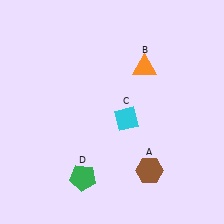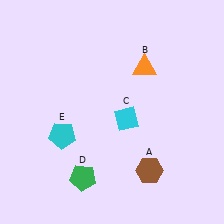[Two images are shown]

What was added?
A cyan pentagon (E) was added in Image 2.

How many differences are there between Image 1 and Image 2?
There is 1 difference between the two images.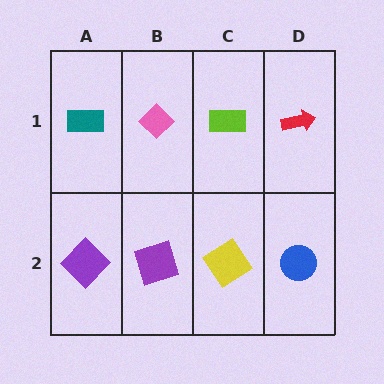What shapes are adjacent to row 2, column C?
A lime rectangle (row 1, column C), a purple square (row 2, column B), a blue circle (row 2, column D).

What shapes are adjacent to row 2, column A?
A teal rectangle (row 1, column A), a purple square (row 2, column B).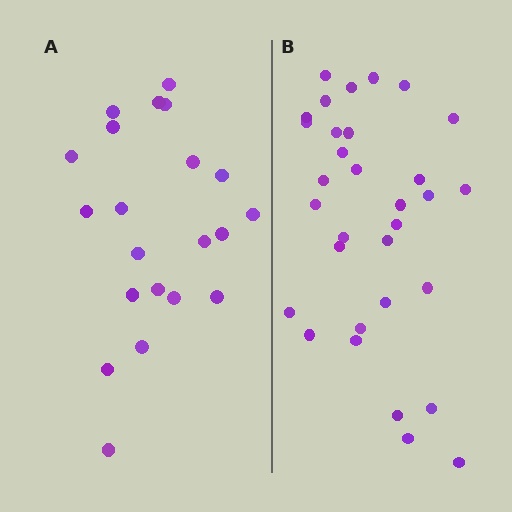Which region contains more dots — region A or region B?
Region B (the right region) has more dots.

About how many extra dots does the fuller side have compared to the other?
Region B has roughly 12 or so more dots than region A.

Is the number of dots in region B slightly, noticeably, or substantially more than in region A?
Region B has substantially more. The ratio is roughly 1.5 to 1.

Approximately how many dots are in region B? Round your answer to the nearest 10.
About 30 dots. (The exact count is 32, which rounds to 30.)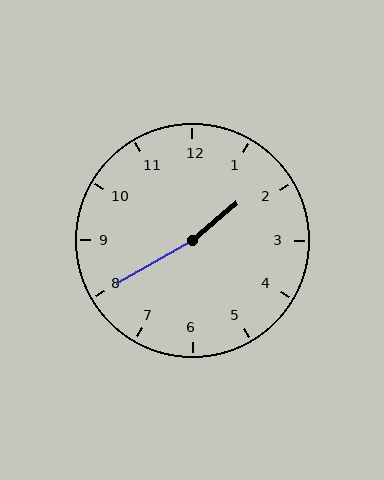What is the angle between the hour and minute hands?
Approximately 170 degrees.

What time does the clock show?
1:40.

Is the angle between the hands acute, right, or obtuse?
It is obtuse.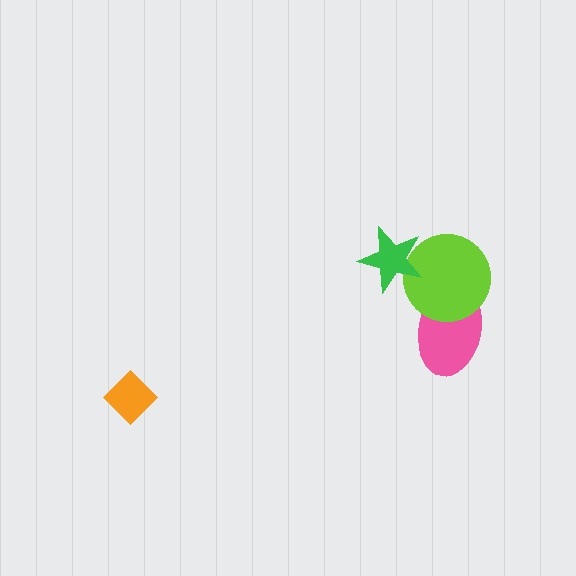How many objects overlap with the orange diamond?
0 objects overlap with the orange diamond.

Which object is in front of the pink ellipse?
The lime circle is in front of the pink ellipse.